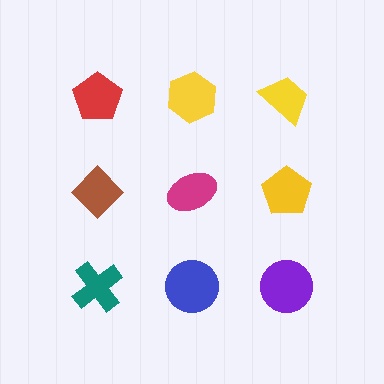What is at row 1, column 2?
A yellow hexagon.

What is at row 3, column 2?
A blue circle.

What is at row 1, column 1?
A red pentagon.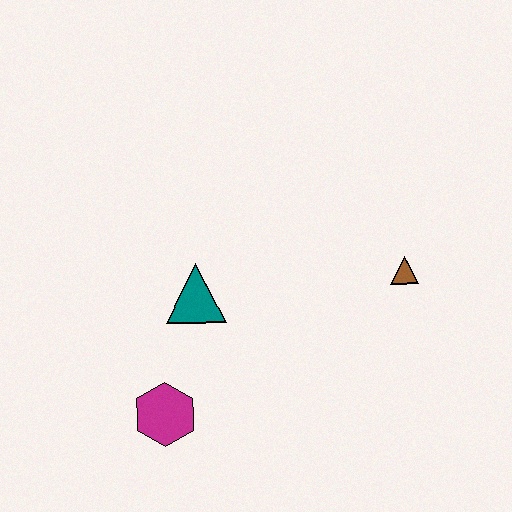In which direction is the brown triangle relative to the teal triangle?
The brown triangle is to the right of the teal triangle.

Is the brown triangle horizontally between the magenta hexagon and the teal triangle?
No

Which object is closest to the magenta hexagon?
The teal triangle is closest to the magenta hexagon.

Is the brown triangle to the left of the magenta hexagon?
No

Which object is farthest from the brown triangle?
The magenta hexagon is farthest from the brown triangle.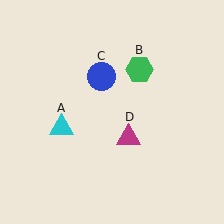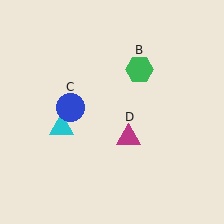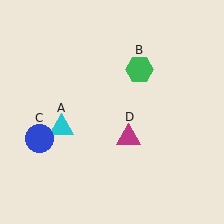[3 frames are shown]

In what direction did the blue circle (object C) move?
The blue circle (object C) moved down and to the left.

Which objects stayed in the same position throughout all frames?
Cyan triangle (object A) and green hexagon (object B) and magenta triangle (object D) remained stationary.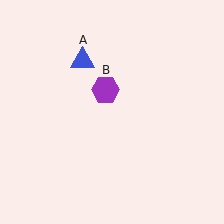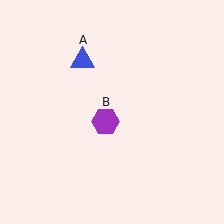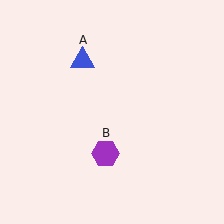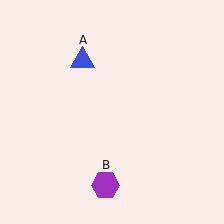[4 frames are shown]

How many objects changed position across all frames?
1 object changed position: purple hexagon (object B).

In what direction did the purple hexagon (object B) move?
The purple hexagon (object B) moved down.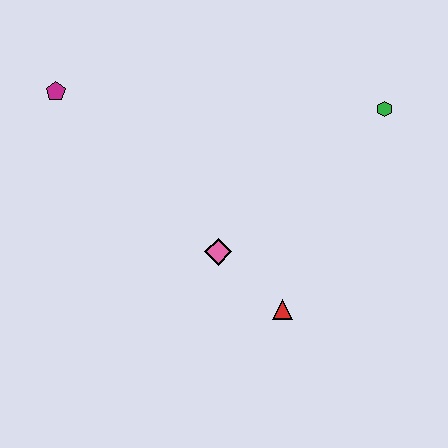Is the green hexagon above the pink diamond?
Yes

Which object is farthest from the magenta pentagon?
The green hexagon is farthest from the magenta pentagon.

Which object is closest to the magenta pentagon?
The pink diamond is closest to the magenta pentagon.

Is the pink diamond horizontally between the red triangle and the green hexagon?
No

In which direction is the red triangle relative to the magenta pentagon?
The red triangle is to the right of the magenta pentagon.